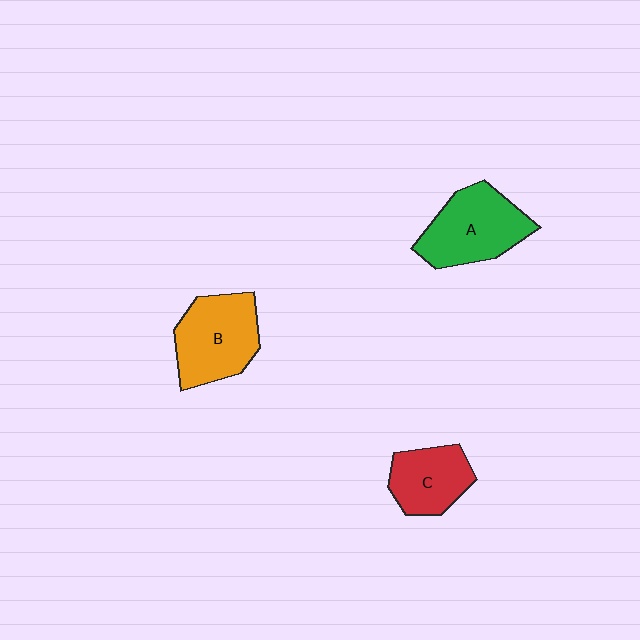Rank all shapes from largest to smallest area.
From largest to smallest: A (green), B (orange), C (red).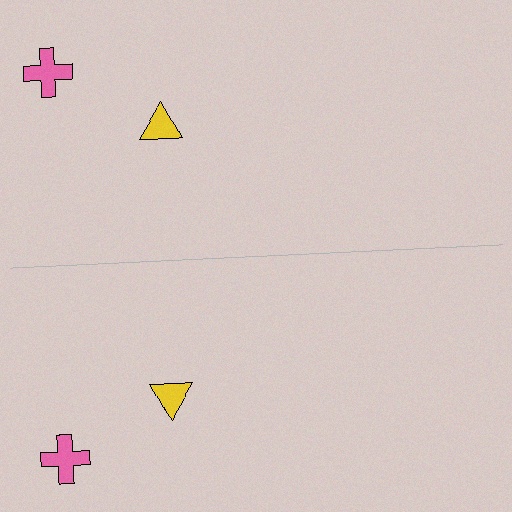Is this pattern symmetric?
Yes, this pattern has bilateral (reflection) symmetry.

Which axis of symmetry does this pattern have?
The pattern has a horizontal axis of symmetry running through the center of the image.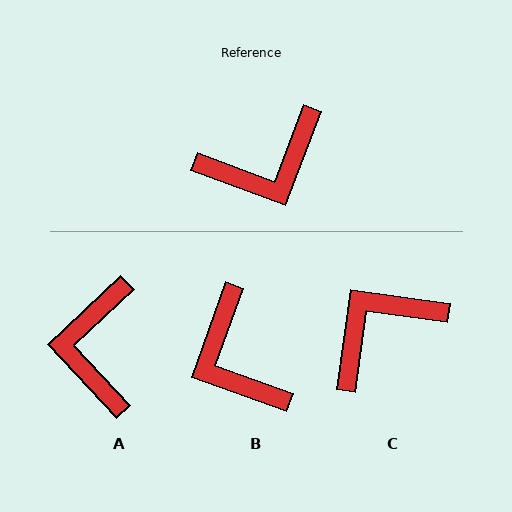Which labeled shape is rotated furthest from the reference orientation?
C, about 167 degrees away.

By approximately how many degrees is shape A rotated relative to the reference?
Approximately 116 degrees clockwise.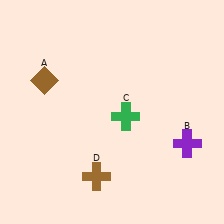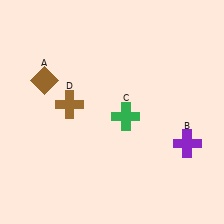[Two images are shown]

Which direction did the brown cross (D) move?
The brown cross (D) moved up.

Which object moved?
The brown cross (D) moved up.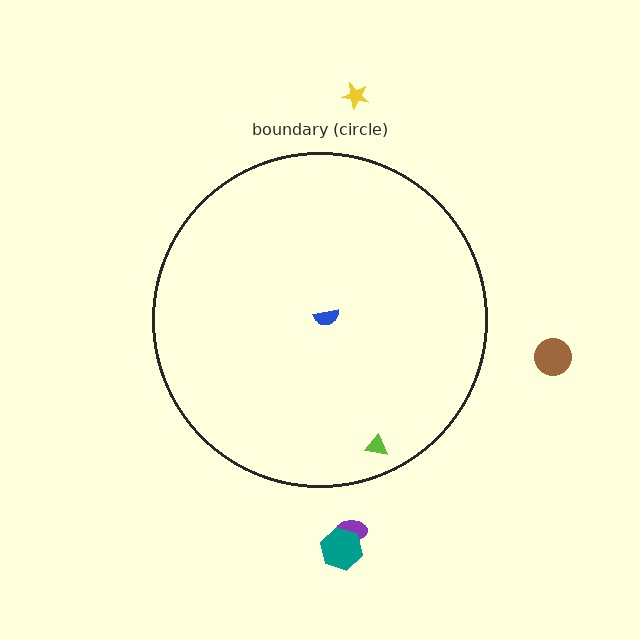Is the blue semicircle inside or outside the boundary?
Inside.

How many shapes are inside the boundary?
2 inside, 4 outside.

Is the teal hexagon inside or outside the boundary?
Outside.